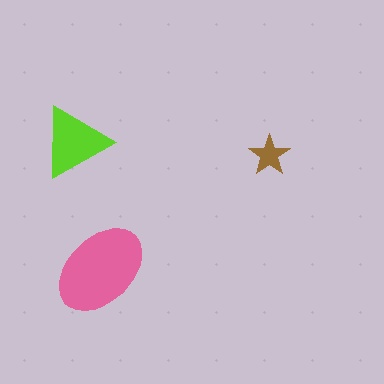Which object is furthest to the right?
The brown star is rightmost.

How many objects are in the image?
There are 3 objects in the image.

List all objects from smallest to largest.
The brown star, the lime triangle, the pink ellipse.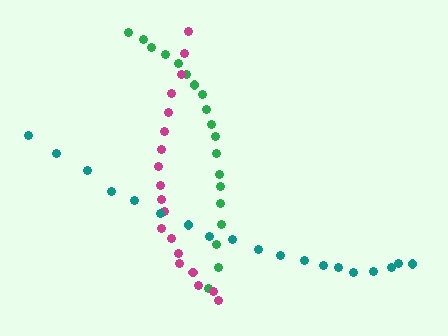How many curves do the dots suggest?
There are 3 distinct paths.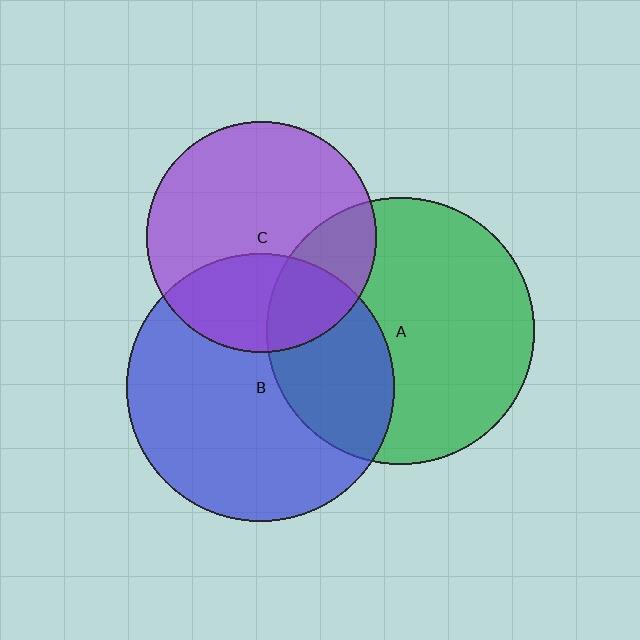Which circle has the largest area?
Circle B (blue).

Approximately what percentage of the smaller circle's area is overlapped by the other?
Approximately 35%.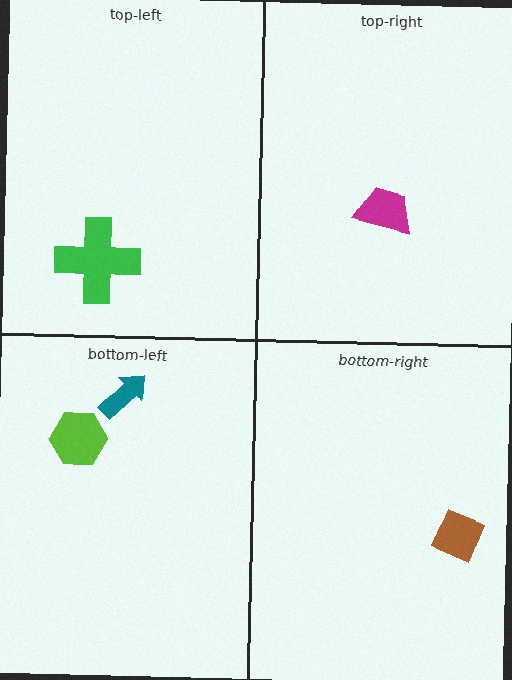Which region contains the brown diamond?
The bottom-right region.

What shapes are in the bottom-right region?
The brown diamond.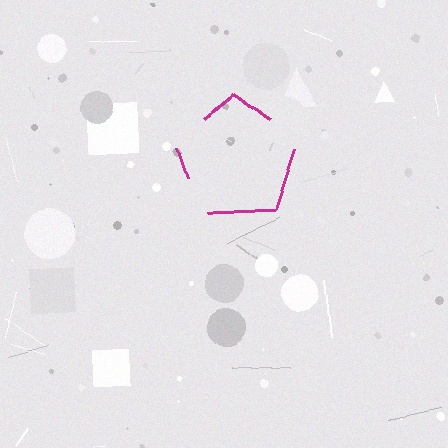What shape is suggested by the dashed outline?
The dashed outline suggests a pentagon.